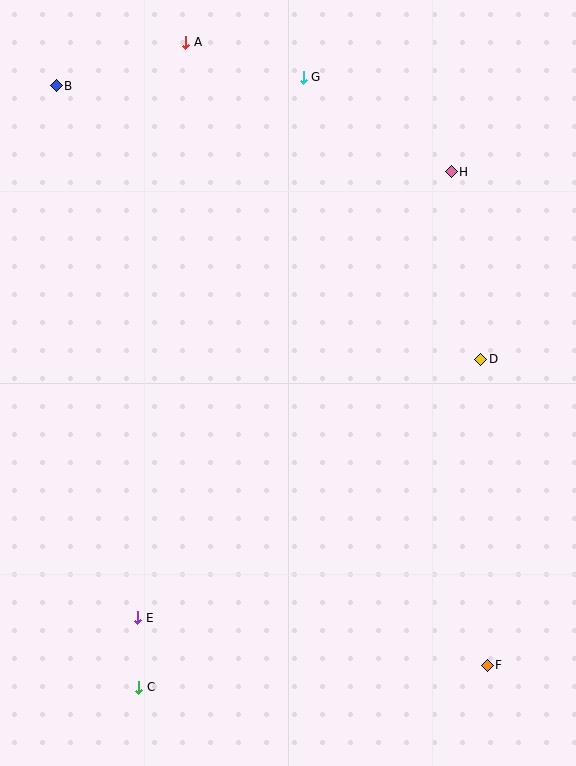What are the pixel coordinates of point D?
Point D is at (481, 359).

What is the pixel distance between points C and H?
The distance between C and H is 603 pixels.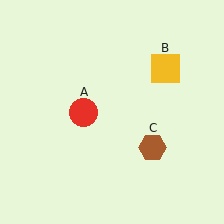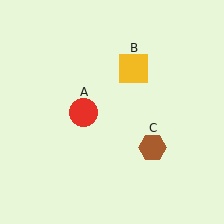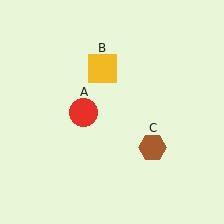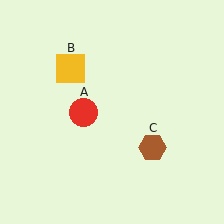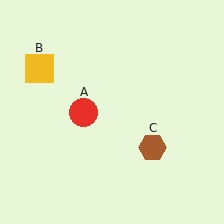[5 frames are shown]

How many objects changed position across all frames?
1 object changed position: yellow square (object B).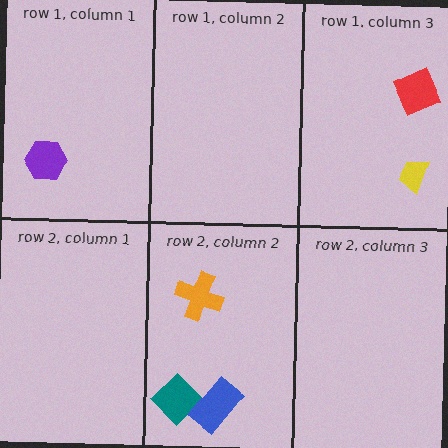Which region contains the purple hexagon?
The row 1, column 1 region.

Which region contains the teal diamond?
The row 2, column 2 region.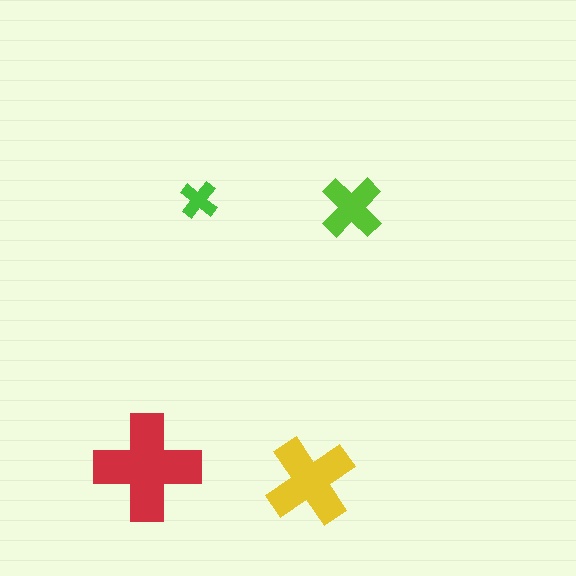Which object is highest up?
The green cross is topmost.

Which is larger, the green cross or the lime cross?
The lime one.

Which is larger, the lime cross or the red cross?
The red one.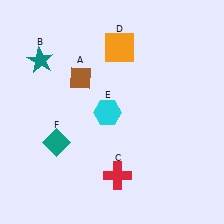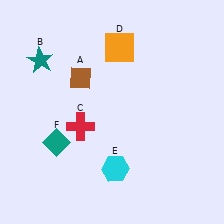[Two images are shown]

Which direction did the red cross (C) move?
The red cross (C) moved up.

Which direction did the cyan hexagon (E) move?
The cyan hexagon (E) moved down.